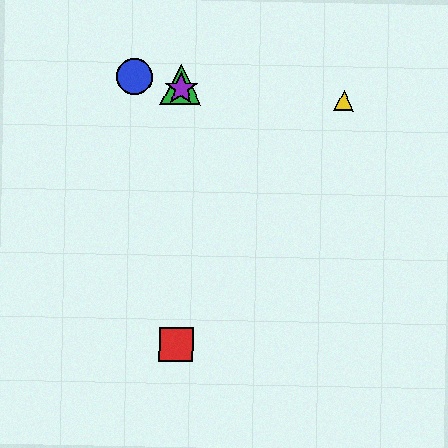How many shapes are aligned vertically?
3 shapes (the red square, the green triangle, the purple star) are aligned vertically.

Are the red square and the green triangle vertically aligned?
Yes, both are at x≈176.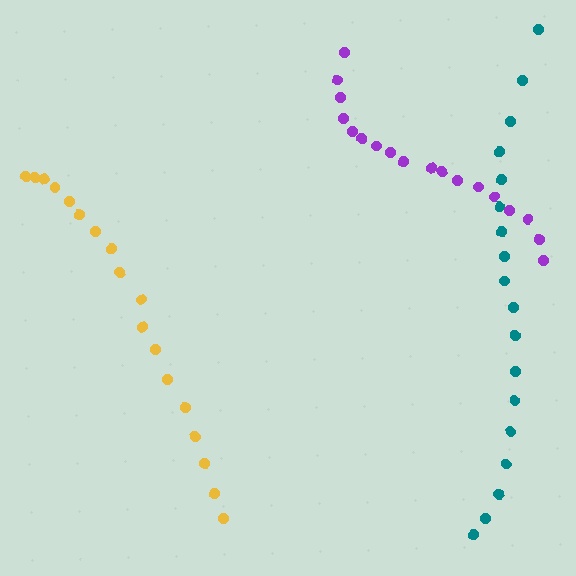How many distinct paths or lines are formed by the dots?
There are 3 distinct paths.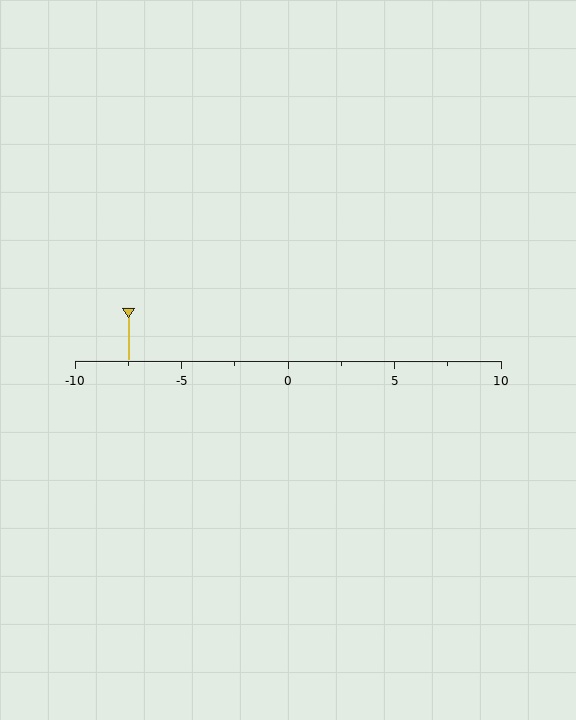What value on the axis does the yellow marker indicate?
The marker indicates approximately -7.5.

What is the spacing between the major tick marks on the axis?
The major ticks are spaced 5 apart.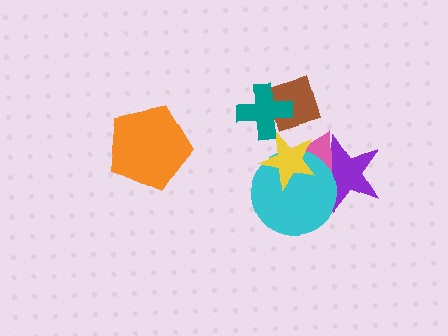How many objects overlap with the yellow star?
3 objects overlap with the yellow star.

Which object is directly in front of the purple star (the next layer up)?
The pink triangle is directly in front of the purple star.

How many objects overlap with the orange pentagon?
0 objects overlap with the orange pentagon.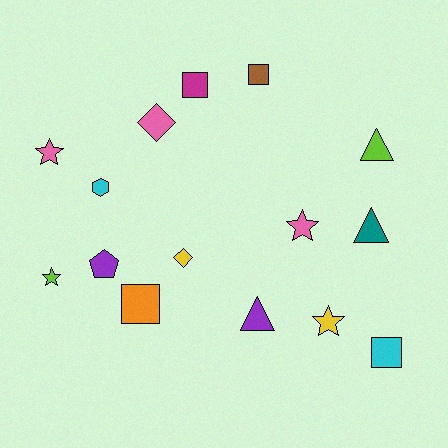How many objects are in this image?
There are 15 objects.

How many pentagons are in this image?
There is 1 pentagon.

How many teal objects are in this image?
There is 1 teal object.